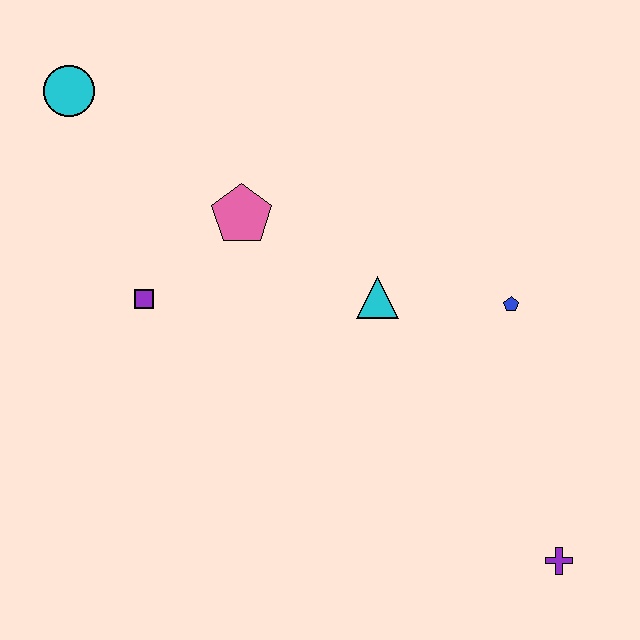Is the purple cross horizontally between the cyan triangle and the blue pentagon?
No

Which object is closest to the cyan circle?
The pink pentagon is closest to the cyan circle.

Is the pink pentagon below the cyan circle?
Yes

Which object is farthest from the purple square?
The purple cross is farthest from the purple square.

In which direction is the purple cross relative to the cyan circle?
The purple cross is to the right of the cyan circle.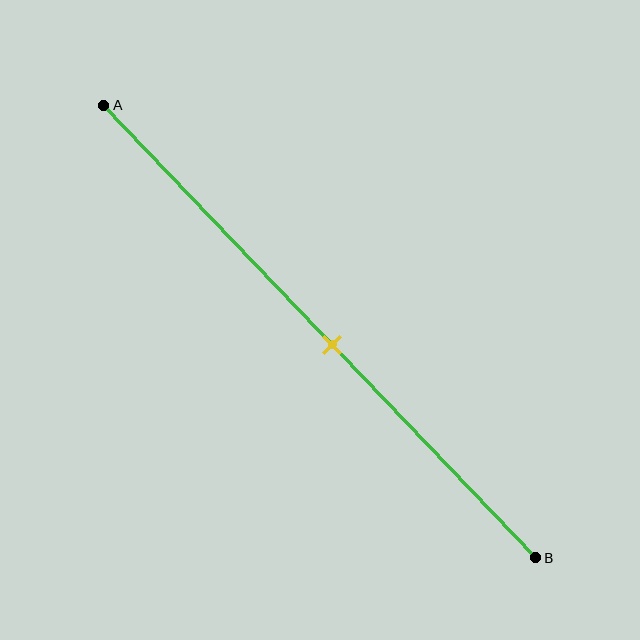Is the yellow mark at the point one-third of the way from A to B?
No, the mark is at about 55% from A, not at the 33% one-third point.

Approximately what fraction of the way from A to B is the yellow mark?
The yellow mark is approximately 55% of the way from A to B.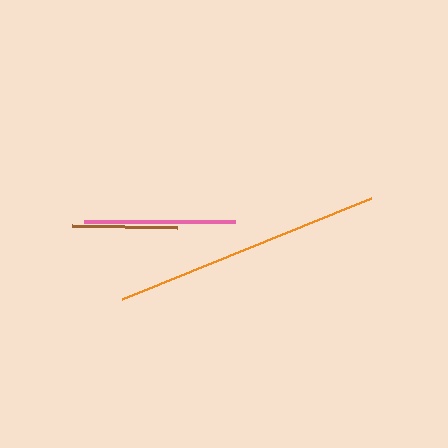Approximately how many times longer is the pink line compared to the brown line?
The pink line is approximately 1.4 times the length of the brown line.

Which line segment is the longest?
The orange line is the longest at approximately 268 pixels.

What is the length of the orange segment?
The orange segment is approximately 268 pixels long.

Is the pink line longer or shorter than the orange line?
The orange line is longer than the pink line.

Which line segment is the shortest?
The brown line is the shortest at approximately 106 pixels.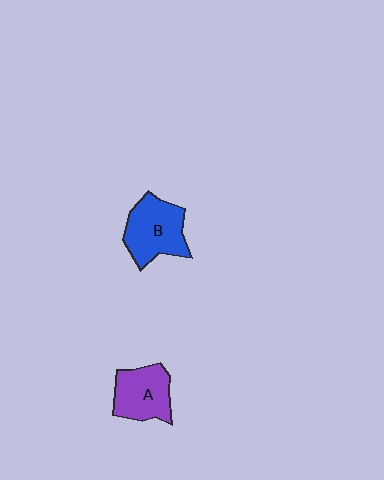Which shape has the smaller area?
Shape A (purple).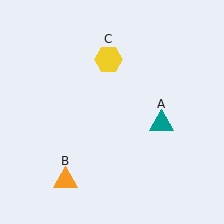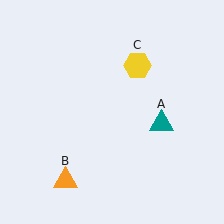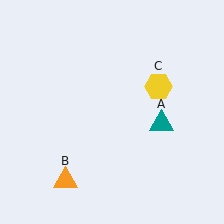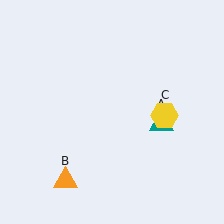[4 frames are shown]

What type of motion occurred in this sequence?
The yellow hexagon (object C) rotated clockwise around the center of the scene.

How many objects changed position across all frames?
1 object changed position: yellow hexagon (object C).